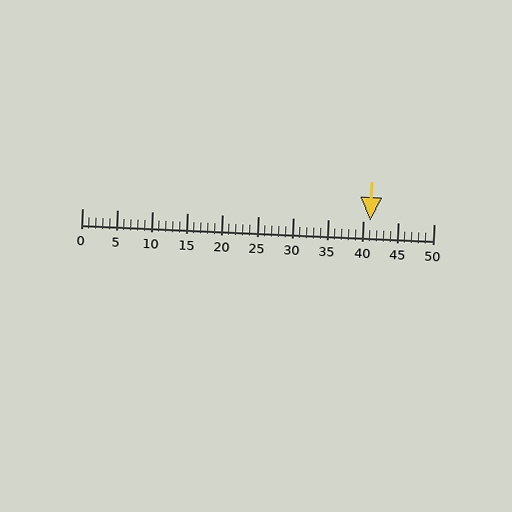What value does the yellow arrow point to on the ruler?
The yellow arrow points to approximately 41.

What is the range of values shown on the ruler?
The ruler shows values from 0 to 50.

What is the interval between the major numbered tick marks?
The major tick marks are spaced 5 units apart.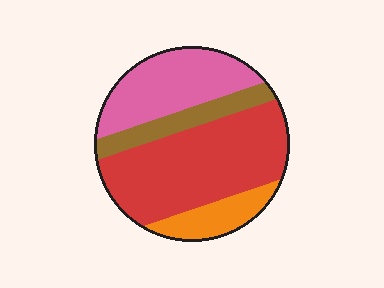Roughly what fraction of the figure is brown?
Brown takes up about one eighth (1/8) of the figure.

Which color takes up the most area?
Red, at roughly 45%.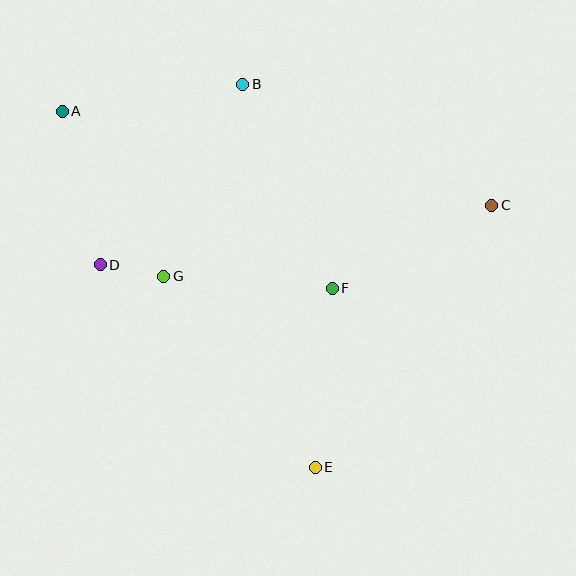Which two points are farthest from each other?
Points A and C are farthest from each other.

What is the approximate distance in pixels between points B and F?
The distance between B and F is approximately 223 pixels.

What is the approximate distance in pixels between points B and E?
The distance between B and E is approximately 390 pixels.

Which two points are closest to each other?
Points D and G are closest to each other.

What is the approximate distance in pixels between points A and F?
The distance between A and F is approximately 323 pixels.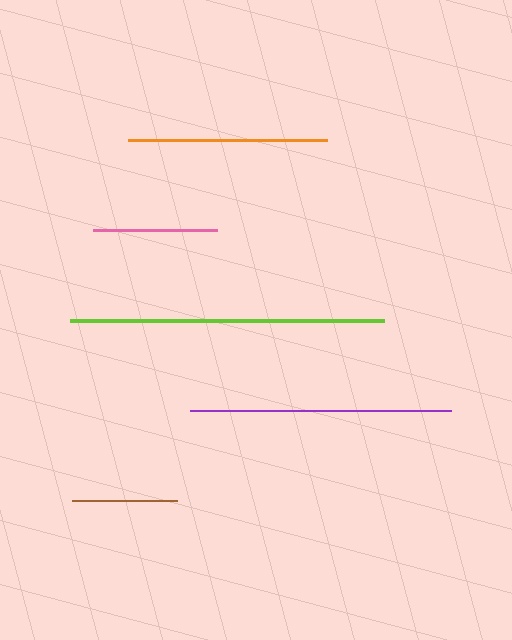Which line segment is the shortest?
The brown line is the shortest at approximately 106 pixels.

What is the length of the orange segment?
The orange segment is approximately 199 pixels long.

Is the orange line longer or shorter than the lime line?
The lime line is longer than the orange line.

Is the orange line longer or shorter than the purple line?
The purple line is longer than the orange line.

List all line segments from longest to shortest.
From longest to shortest: lime, purple, orange, pink, brown.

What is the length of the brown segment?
The brown segment is approximately 106 pixels long.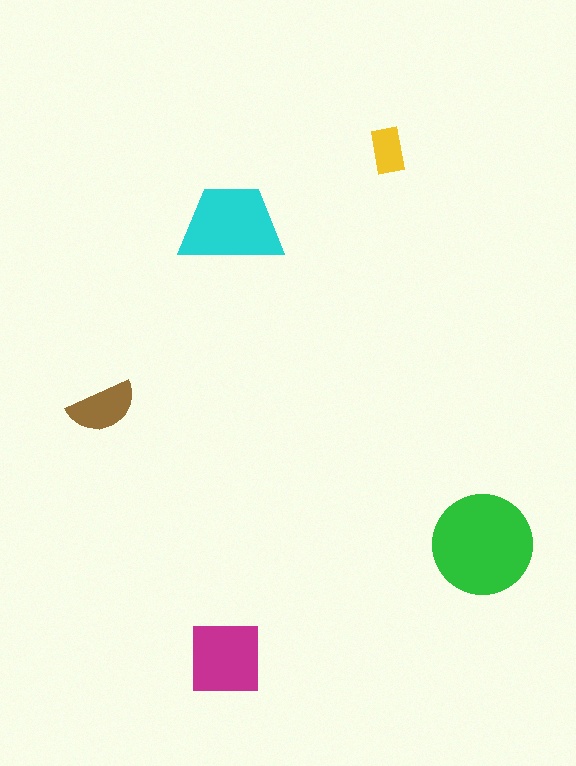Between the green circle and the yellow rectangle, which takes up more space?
The green circle.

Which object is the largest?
The green circle.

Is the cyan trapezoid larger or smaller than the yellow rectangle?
Larger.